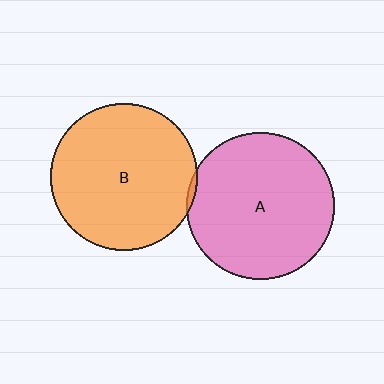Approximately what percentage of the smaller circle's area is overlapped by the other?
Approximately 5%.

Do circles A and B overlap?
Yes.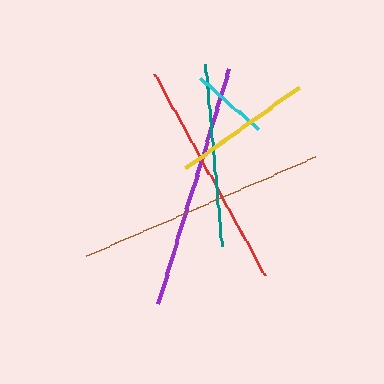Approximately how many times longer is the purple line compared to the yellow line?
The purple line is approximately 1.8 times the length of the yellow line.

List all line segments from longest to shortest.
From longest to shortest: brown, purple, red, teal, yellow, cyan.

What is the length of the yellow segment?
The yellow segment is approximately 140 pixels long.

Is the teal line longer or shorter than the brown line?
The brown line is longer than the teal line.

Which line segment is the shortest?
The cyan line is the shortest at approximately 78 pixels.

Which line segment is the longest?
The brown line is the longest at approximately 250 pixels.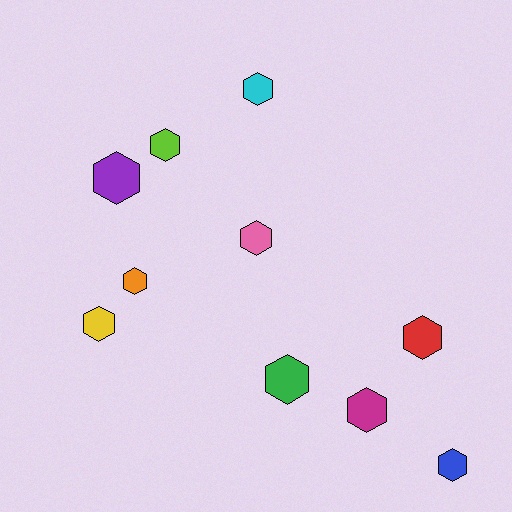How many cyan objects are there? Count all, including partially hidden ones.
There is 1 cyan object.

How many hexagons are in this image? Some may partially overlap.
There are 10 hexagons.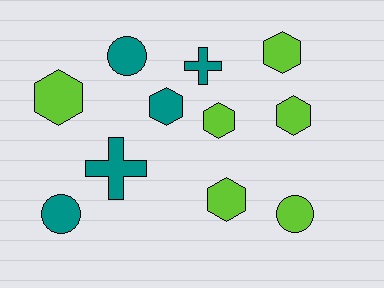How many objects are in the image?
There are 11 objects.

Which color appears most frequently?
Lime, with 6 objects.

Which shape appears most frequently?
Hexagon, with 6 objects.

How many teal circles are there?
There are 2 teal circles.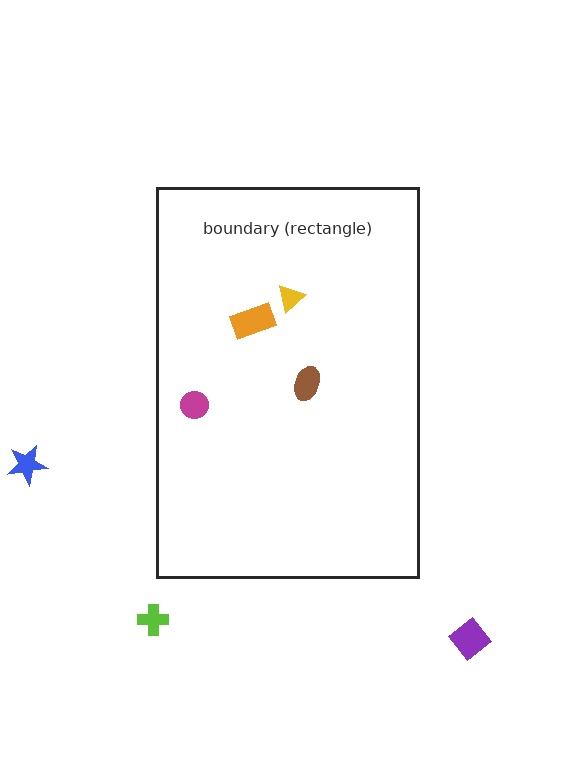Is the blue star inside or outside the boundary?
Outside.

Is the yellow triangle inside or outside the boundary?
Inside.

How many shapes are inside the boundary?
4 inside, 3 outside.